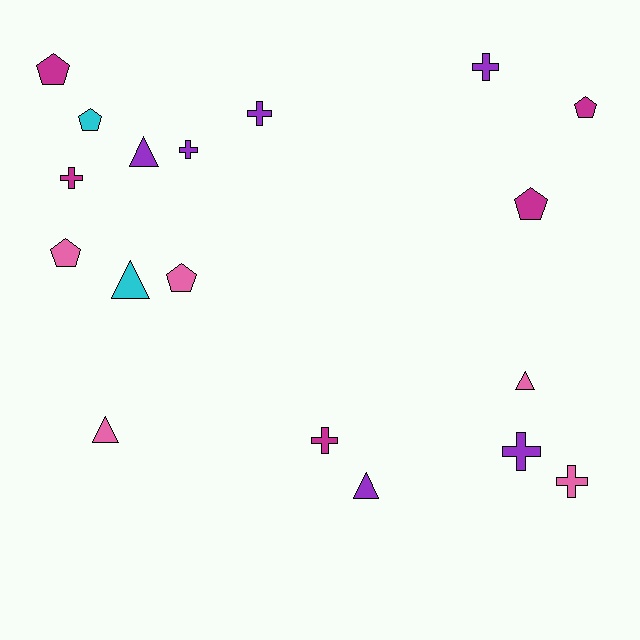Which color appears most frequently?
Purple, with 6 objects.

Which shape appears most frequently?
Cross, with 7 objects.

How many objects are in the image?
There are 18 objects.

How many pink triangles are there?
There are 2 pink triangles.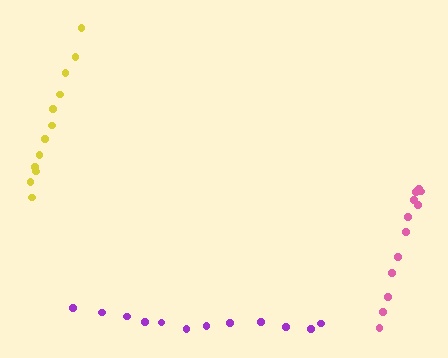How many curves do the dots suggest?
There are 3 distinct paths.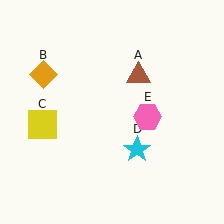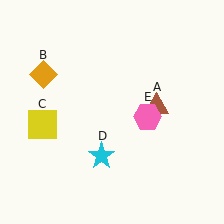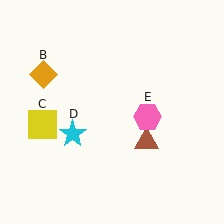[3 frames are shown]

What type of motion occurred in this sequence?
The brown triangle (object A), cyan star (object D) rotated clockwise around the center of the scene.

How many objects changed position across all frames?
2 objects changed position: brown triangle (object A), cyan star (object D).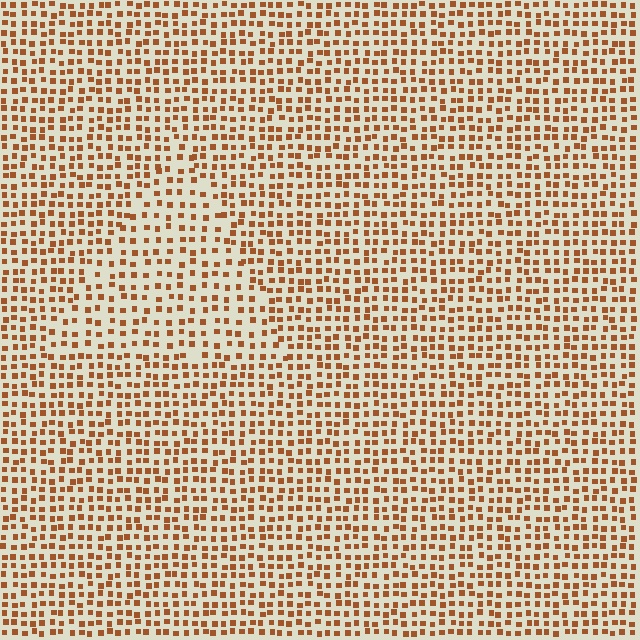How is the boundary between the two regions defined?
The boundary is defined by a change in element density (approximately 1.5x ratio). All elements are the same color, size, and shape.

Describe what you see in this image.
The image contains small brown elements arranged at two different densities. A triangle-shaped region is visible where the elements are less densely packed than the surrounding area.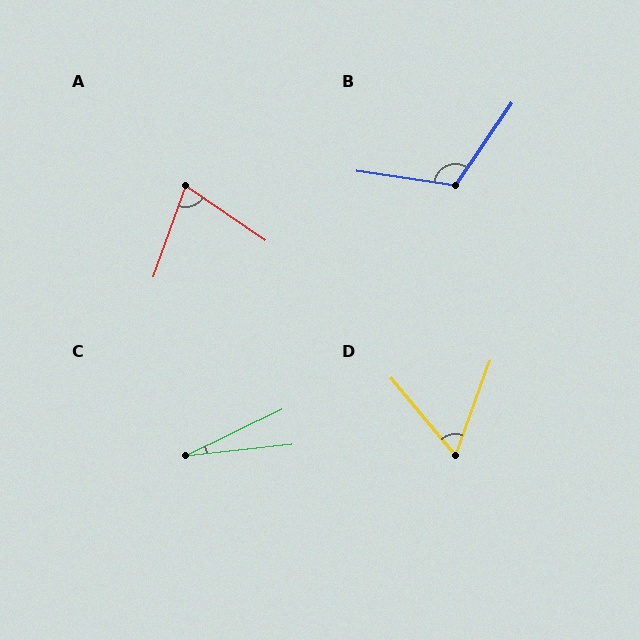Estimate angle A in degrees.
Approximately 75 degrees.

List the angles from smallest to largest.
C (19°), D (60°), A (75°), B (116°).